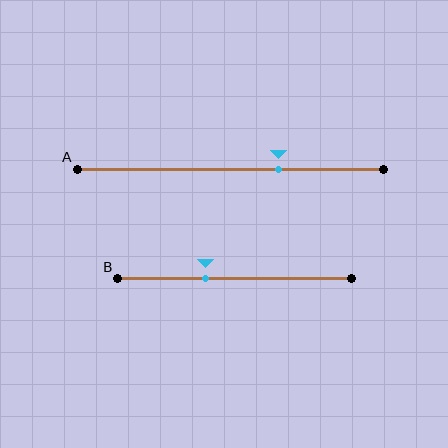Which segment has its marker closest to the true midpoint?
Segment B has its marker closest to the true midpoint.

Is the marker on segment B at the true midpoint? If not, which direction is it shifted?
No, the marker on segment B is shifted to the left by about 13% of the segment length.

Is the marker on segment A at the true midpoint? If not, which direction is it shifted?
No, the marker on segment A is shifted to the right by about 16% of the segment length.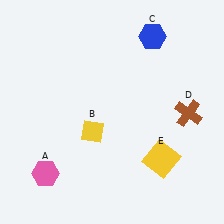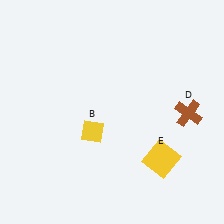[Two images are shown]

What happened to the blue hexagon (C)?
The blue hexagon (C) was removed in Image 2. It was in the top-right area of Image 1.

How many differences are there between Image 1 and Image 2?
There are 2 differences between the two images.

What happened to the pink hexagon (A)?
The pink hexagon (A) was removed in Image 2. It was in the bottom-left area of Image 1.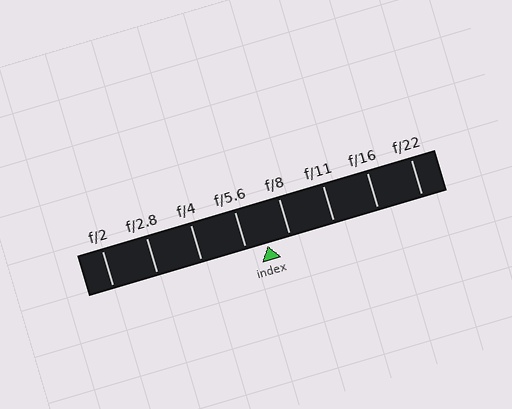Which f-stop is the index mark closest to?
The index mark is closest to f/5.6.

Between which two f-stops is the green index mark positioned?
The index mark is between f/5.6 and f/8.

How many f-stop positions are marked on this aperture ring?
There are 8 f-stop positions marked.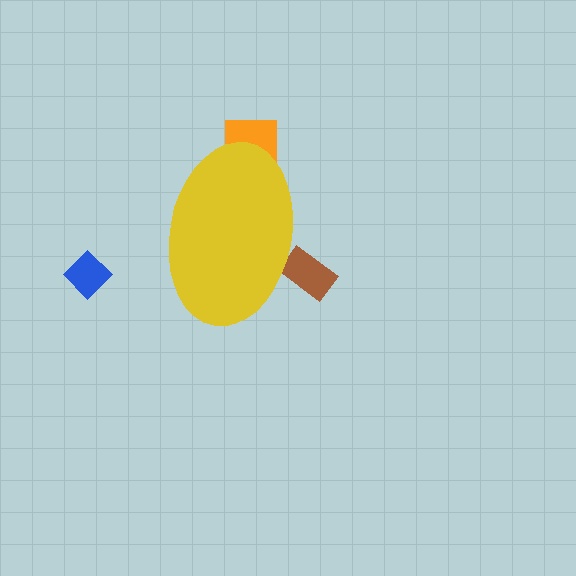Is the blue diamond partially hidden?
No, the blue diamond is fully visible.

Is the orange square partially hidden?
Yes, the orange square is partially hidden behind the yellow ellipse.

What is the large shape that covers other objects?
A yellow ellipse.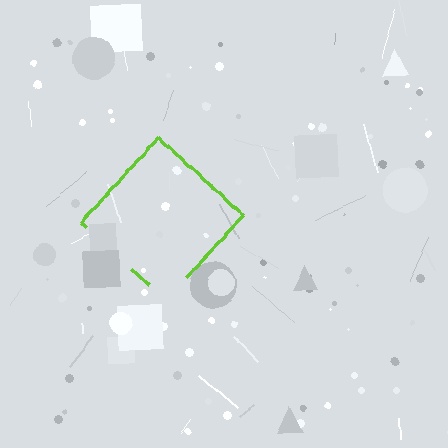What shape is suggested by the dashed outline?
The dashed outline suggests a diamond.